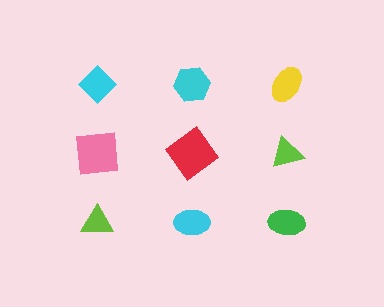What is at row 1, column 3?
A yellow ellipse.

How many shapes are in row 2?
3 shapes.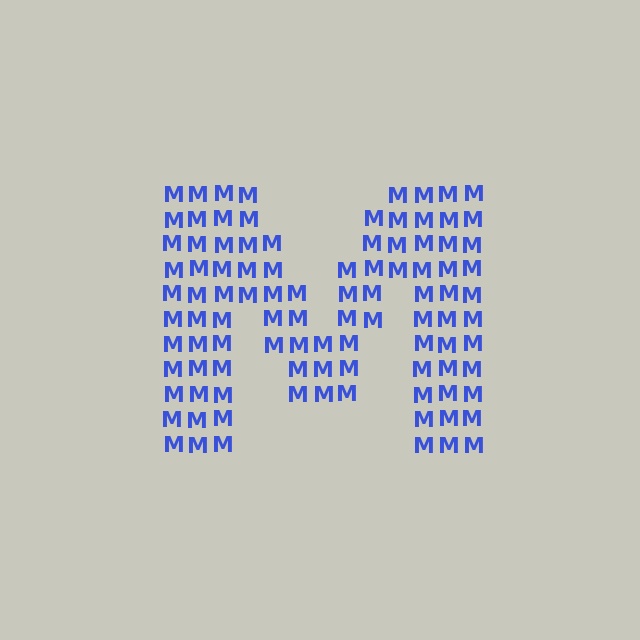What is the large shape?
The large shape is the letter M.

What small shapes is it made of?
It is made of small letter M's.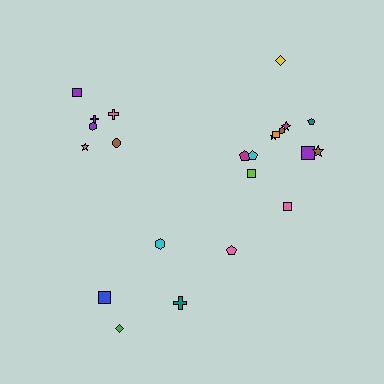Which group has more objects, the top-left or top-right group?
The top-right group.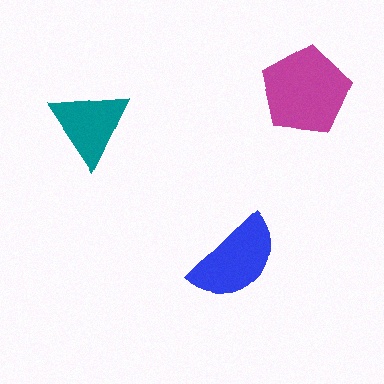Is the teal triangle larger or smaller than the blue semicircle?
Smaller.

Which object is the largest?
The magenta pentagon.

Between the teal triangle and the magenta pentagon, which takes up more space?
The magenta pentagon.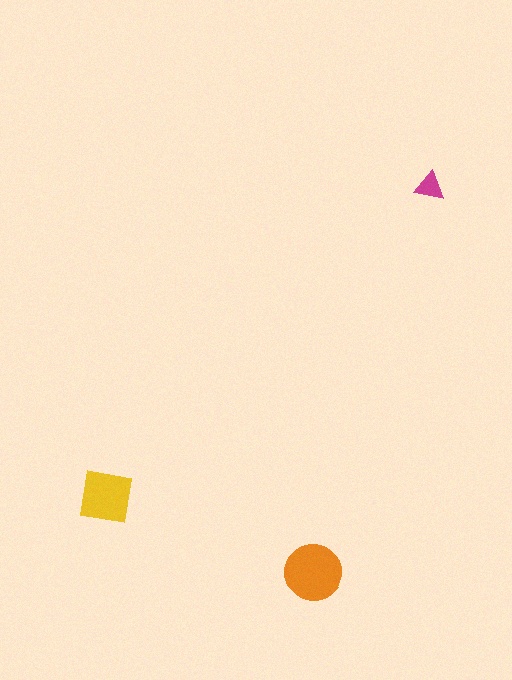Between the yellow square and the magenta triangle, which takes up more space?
The yellow square.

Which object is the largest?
The orange circle.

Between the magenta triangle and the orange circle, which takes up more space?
The orange circle.